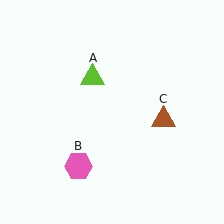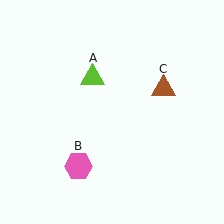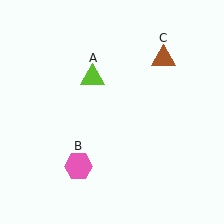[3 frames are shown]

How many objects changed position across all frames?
1 object changed position: brown triangle (object C).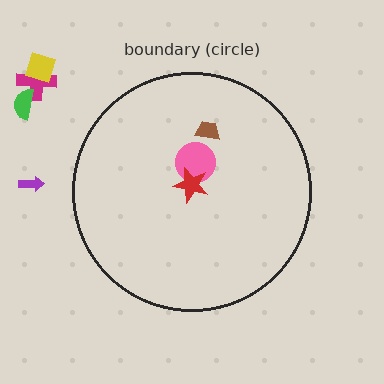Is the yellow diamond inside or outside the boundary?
Outside.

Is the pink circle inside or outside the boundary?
Inside.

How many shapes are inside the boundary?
3 inside, 4 outside.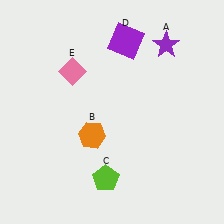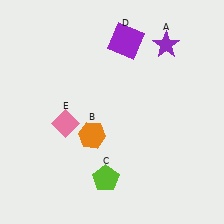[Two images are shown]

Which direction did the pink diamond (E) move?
The pink diamond (E) moved down.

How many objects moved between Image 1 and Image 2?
1 object moved between the two images.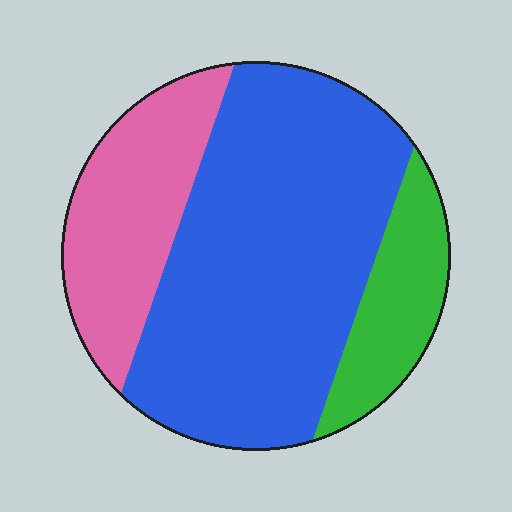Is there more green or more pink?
Pink.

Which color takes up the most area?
Blue, at roughly 60%.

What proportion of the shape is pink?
Pink takes up about one quarter (1/4) of the shape.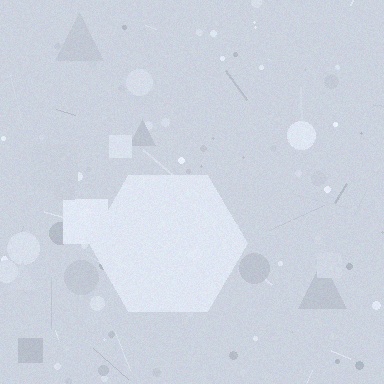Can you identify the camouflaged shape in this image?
The camouflaged shape is a hexagon.